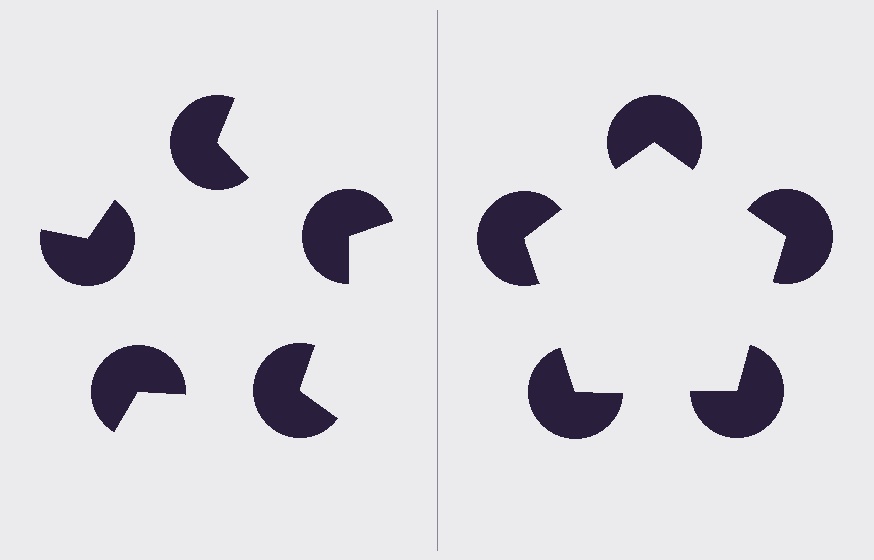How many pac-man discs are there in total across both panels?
10 — 5 on each side.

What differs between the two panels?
The pac-man discs are positioned identically on both sides; only the wedge orientations differ. On the right they align to a pentagon; on the left they are misaligned.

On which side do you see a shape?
An illusory pentagon appears on the right side. On the left side the wedge cuts are rotated, so no coherent shape forms.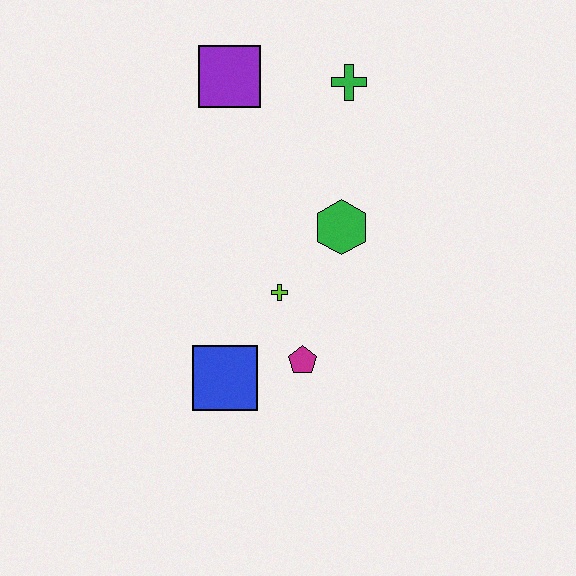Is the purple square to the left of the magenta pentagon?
Yes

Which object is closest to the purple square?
The green cross is closest to the purple square.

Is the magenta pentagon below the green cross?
Yes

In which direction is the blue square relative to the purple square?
The blue square is below the purple square.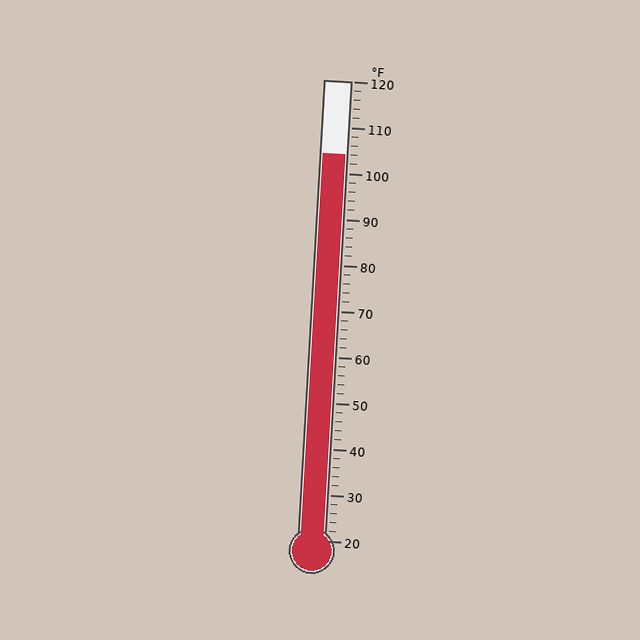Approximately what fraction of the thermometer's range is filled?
The thermometer is filled to approximately 85% of its range.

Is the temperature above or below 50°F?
The temperature is above 50°F.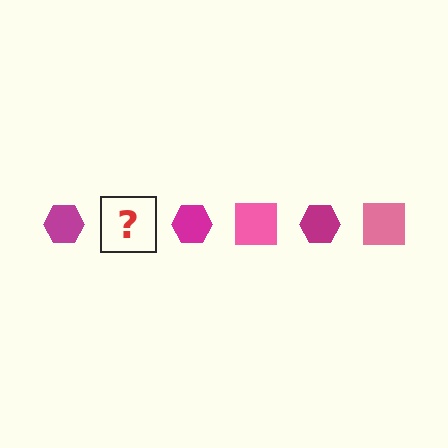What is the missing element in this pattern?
The missing element is a pink square.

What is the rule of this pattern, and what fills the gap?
The rule is that the pattern alternates between magenta hexagon and pink square. The gap should be filled with a pink square.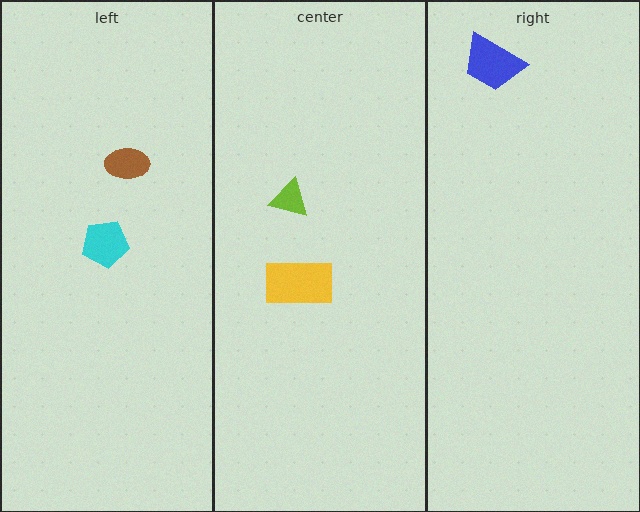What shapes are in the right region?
The blue trapezoid.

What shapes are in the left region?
The cyan pentagon, the brown ellipse.